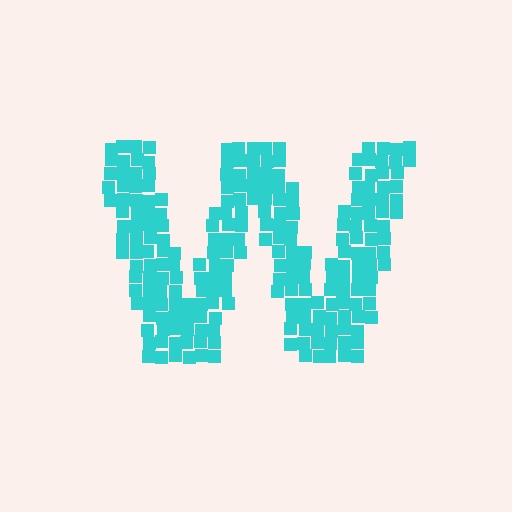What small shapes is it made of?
It is made of small squares.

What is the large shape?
The large shape is the letter W.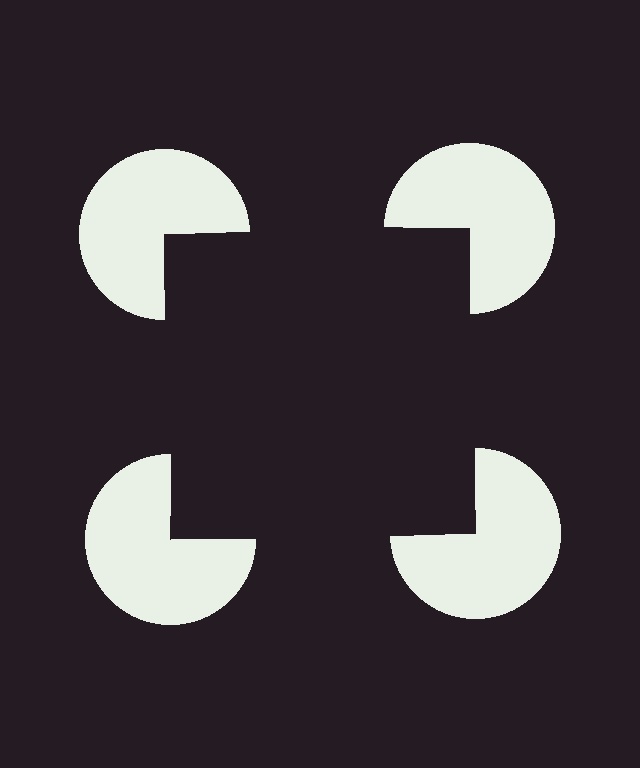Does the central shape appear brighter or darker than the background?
It typically appears slightly darker than the background, even though no actual brightness change is drawn.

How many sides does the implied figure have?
4 sides.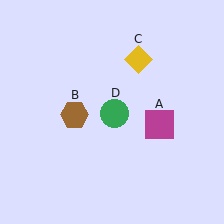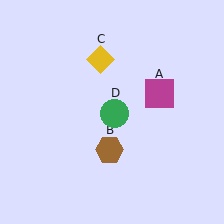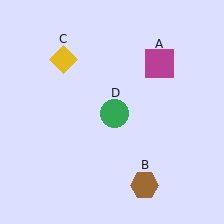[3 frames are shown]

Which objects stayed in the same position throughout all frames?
Green circle (object D) remained stationary.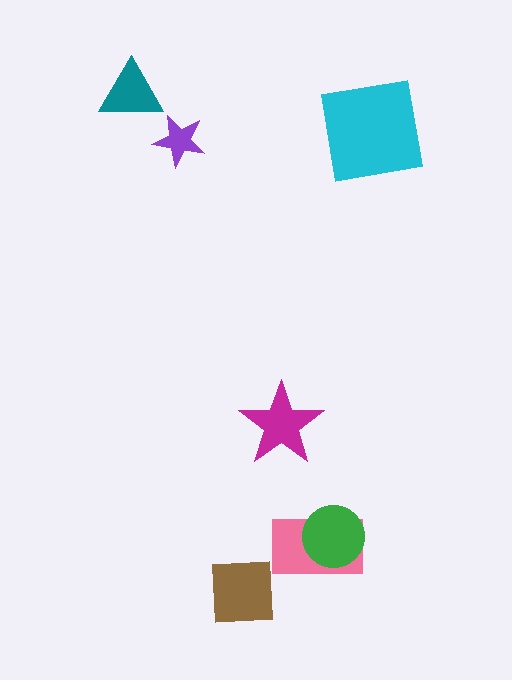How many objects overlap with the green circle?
1 object overlaps with the green circle.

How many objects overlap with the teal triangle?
0 objects overlap with the teal triangle.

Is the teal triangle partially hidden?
No, no other shape covers it.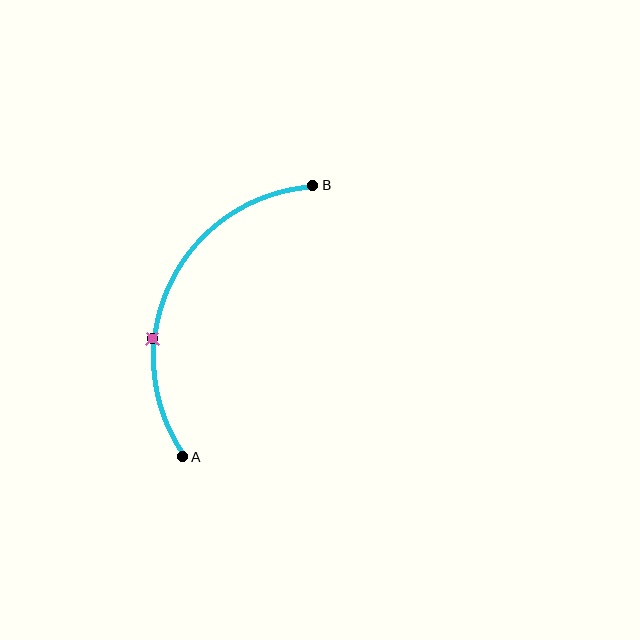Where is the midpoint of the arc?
The arc midpoint is the point on the curve farthest from the straight line joining A and B. It sits to the left of that line.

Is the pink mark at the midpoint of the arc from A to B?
No. The pink mark lies on the arc but is closer to endpoint A. The arc midpoint would be at the point on the curve equidistant along the arc from both A and B.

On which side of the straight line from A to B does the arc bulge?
The arc bulges to the left of the straight line connecting A and B.